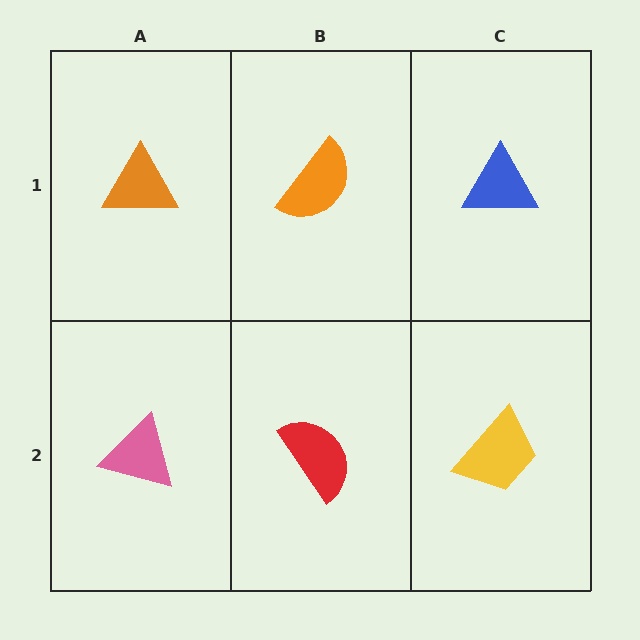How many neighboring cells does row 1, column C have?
2.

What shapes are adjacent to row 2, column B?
An orange semicircle (row 1, column B), a pink triangle (row 2, column A), a yellow trapezoid (row 2, column C).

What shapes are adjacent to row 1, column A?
A pink triangle (row 2, column A), an orange semicircle (row 1, column B).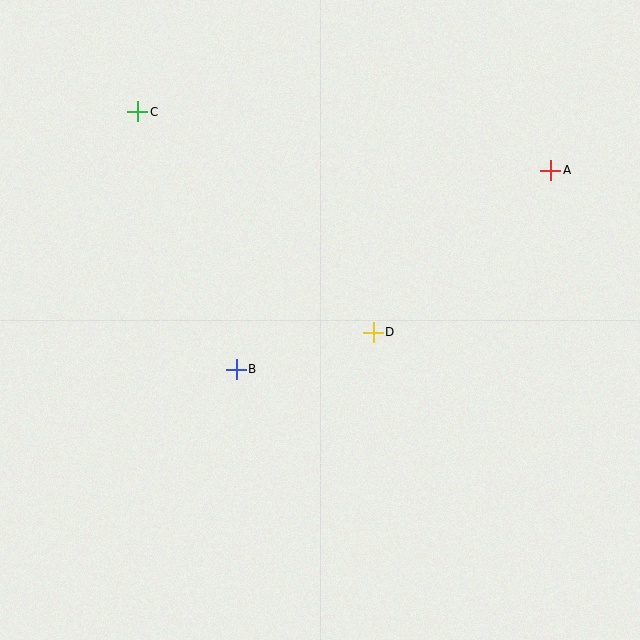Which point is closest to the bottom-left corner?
Point B is closest to the bottom-left corner.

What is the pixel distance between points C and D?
The distance between C and D is 323 pixels.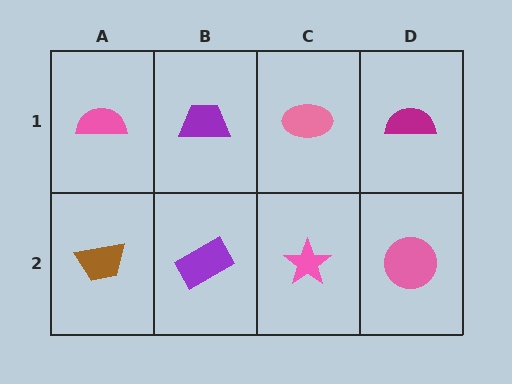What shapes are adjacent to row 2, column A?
A pink semicircle (row 1, column A), a purple rectangle (row 2, column B).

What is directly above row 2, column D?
A magenta semicircle.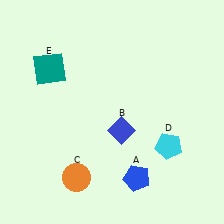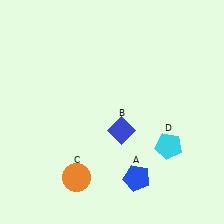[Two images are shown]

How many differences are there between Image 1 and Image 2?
There is 1 difference between the two images.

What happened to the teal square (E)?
The teal square (E) was removed in Image 2. It was in the top-left area of Image 1.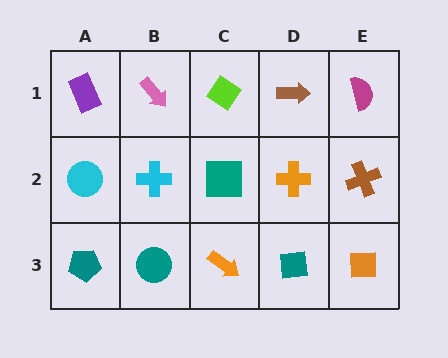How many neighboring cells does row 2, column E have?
3.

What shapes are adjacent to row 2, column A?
A purple rectangle (row 1, column A), a teal pentagon (row 3, column A), a cyan cross (row 2, column B).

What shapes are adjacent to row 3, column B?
A cyan cross (row 2, column B), a teal pentagon (row 3, column A), an orange arrow (row 3, column C).